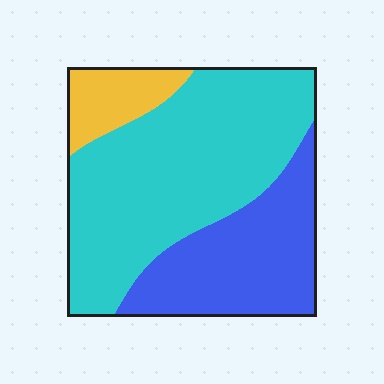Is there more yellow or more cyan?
Cyan.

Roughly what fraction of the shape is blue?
Blue takes up about one third (1/3) of the shape.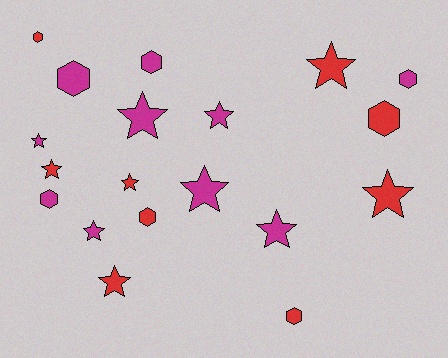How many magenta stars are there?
There are 6 magenta stars.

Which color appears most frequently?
Magenta, with 10 objects.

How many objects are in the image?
There are 19 objects.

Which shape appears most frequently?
Star, with 11 objects.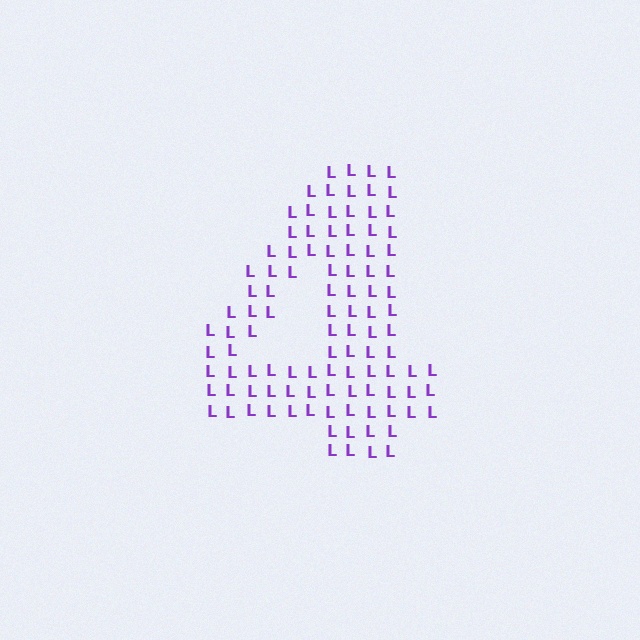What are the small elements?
The small elements are letter L's.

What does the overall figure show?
The overall figure shows the digit 4.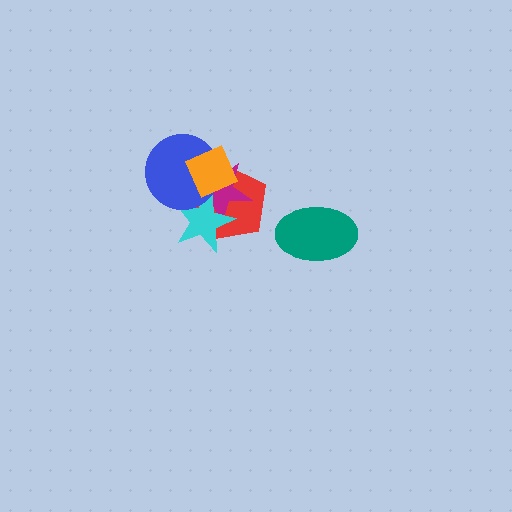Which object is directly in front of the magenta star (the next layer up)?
The cyan star is directly in front of the magenta star.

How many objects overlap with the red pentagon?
4 objects overlap with the red pentagon.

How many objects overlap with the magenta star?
4 objects overlap with the magenta star.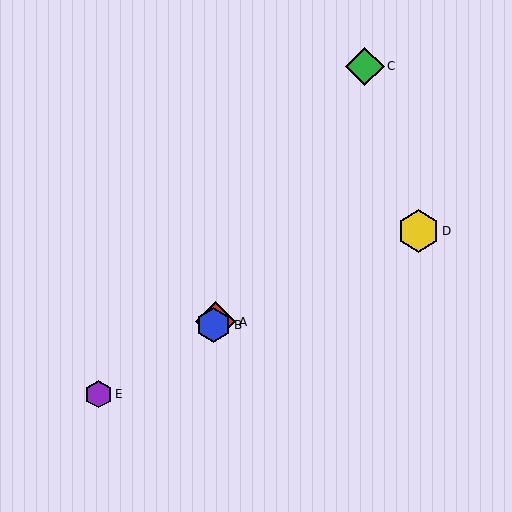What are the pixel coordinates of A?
Object A is at (216, 322).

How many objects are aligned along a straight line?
3 objects (A, B, C) are aligned along a straight line.